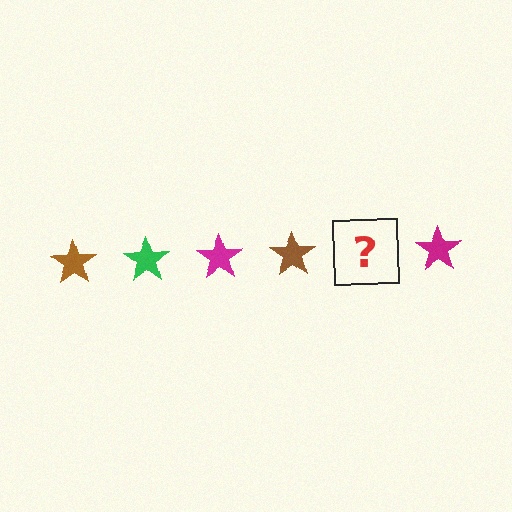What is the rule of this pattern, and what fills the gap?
The rule is that the pattern cycles through brown, green, magenta stars. The gap should be filled with a green star.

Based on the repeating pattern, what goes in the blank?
The blank should be a green star.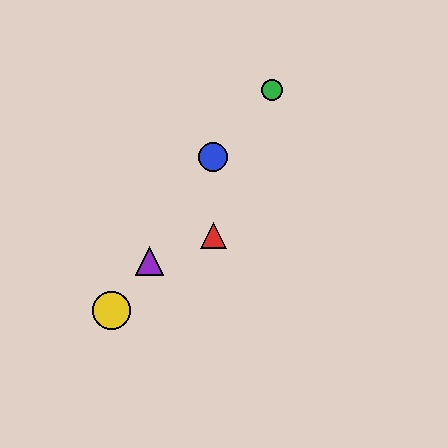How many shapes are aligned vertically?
2 shapes (the red triangle, the blue circle) are aligned vertically.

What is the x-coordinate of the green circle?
The green circle is at x≈272.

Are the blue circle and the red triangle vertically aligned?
Yes, both are at x≈213.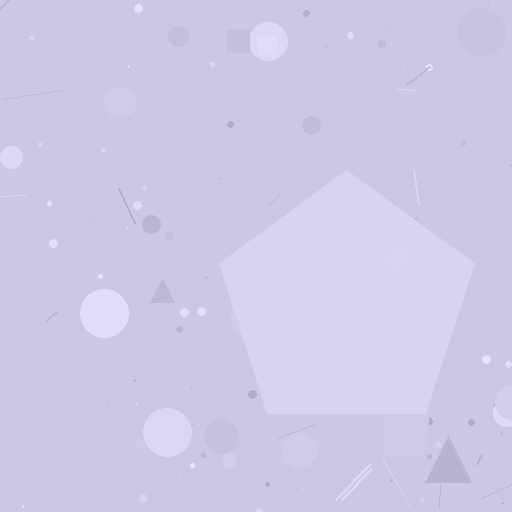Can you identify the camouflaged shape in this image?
The camouflaged shape is a pentagon.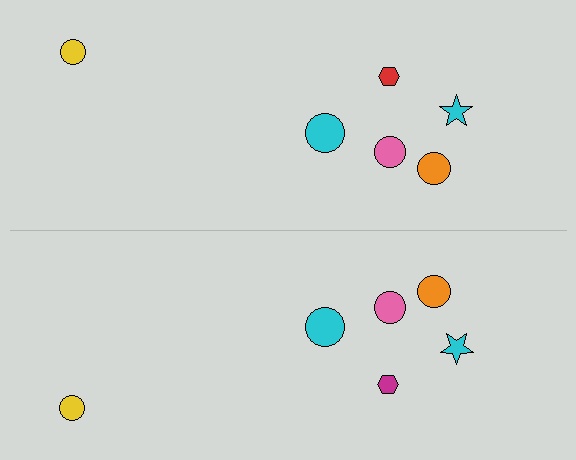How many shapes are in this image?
There are 12 shapes in this image.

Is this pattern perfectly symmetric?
No, the pattern is not perfectly symmetric. The magenta hexagon on the bottom side breaks the symmetry — its mirror counterpart is red.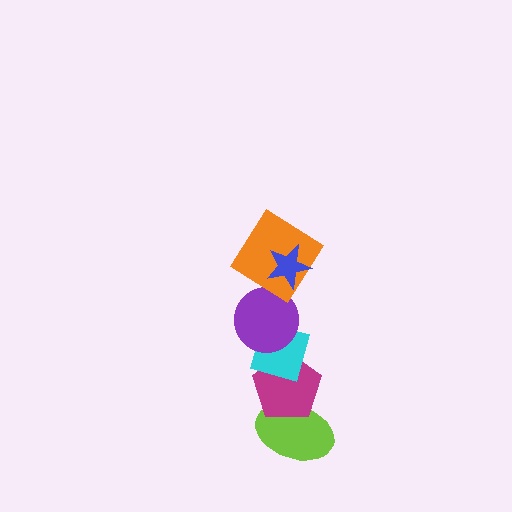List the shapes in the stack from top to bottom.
From top to bottom: the blue star, the orange diamond, the purple circle, the cyan diamond, the magenta pentagon, the lime ellipse.